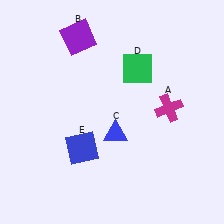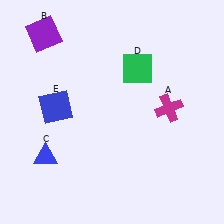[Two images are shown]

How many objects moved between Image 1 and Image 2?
3 objects moved between the two images.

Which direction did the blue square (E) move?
The blue square (E) moved up.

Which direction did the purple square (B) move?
The purple square (B) moved left.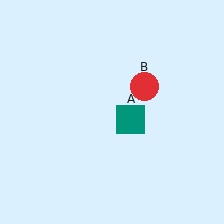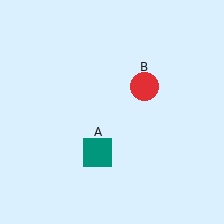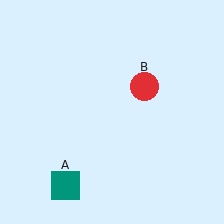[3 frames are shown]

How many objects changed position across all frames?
1 object changed position: teal square (object A).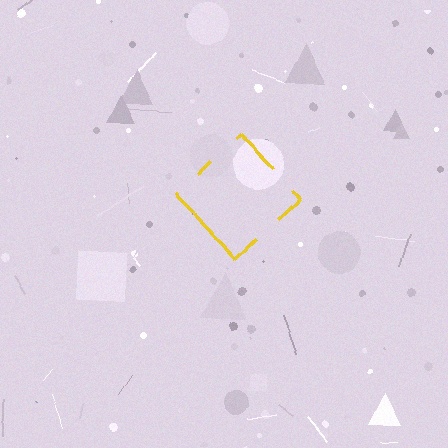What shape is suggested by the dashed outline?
The dashed outline suggests a diamond.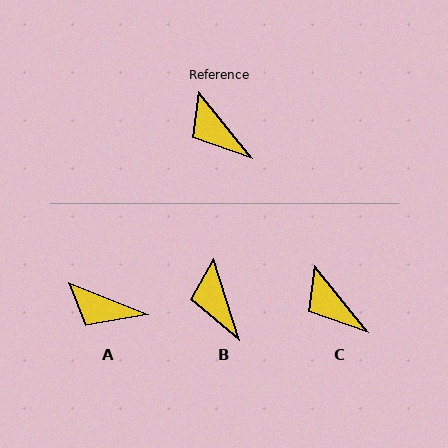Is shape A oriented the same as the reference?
No, it is off by about 29 degrees.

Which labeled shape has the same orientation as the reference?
C.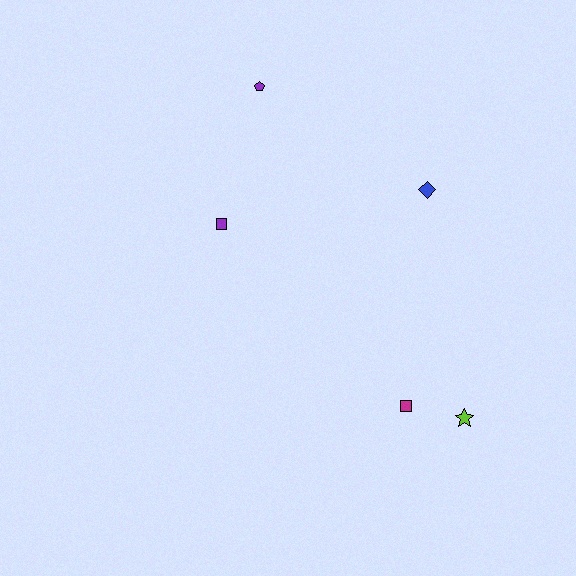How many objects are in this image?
There are 5 objects.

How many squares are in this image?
There are 2 squares.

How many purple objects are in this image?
There are 2 purple objects.